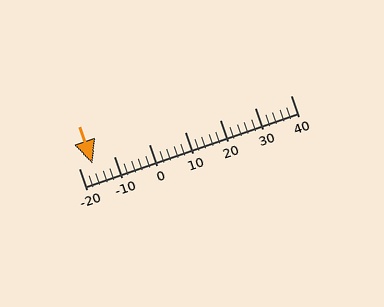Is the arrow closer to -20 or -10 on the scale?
The arrow is closer to -20.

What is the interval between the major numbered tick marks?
The major tick marks are spaced 10 units apart.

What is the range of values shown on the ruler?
The ruler shows values from -20 to 40.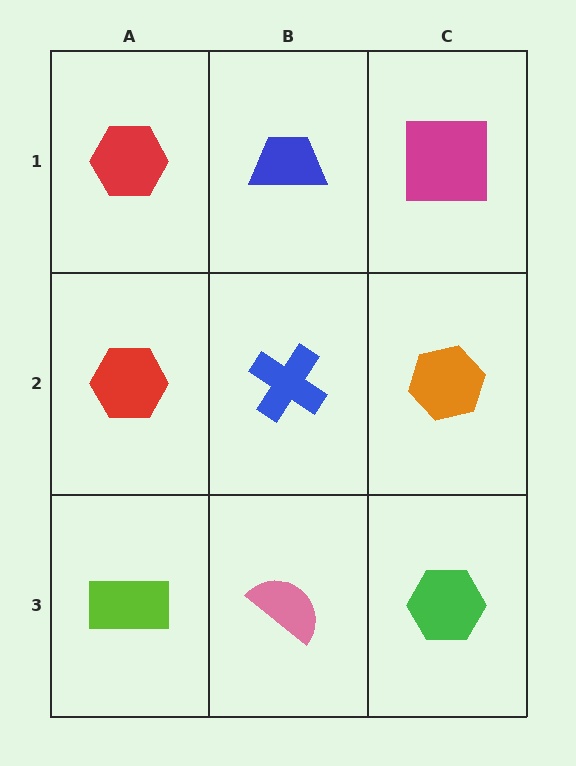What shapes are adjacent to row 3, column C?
An orange hexagon (row 2, column C), a pink semicircle (row 3, column B).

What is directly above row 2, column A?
A red hexagon.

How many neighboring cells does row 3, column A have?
2.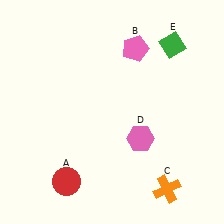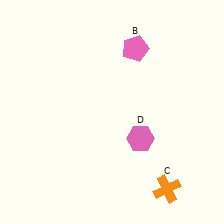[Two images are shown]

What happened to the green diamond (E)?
The green diamond (E) was removed in Image 2. It was in the top-right area of Image 1.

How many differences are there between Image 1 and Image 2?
There are 2 differences between the two images.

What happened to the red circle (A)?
The red circle (A) was removed in Image 2. It was in the bottom-left area of Image 1.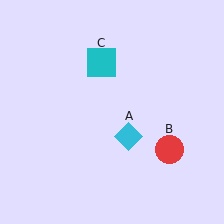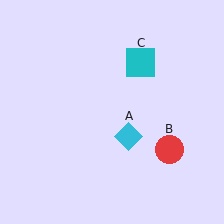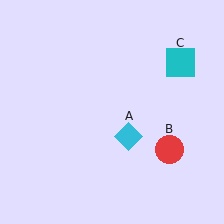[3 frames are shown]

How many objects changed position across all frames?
1 object changed position: cyan square (object C).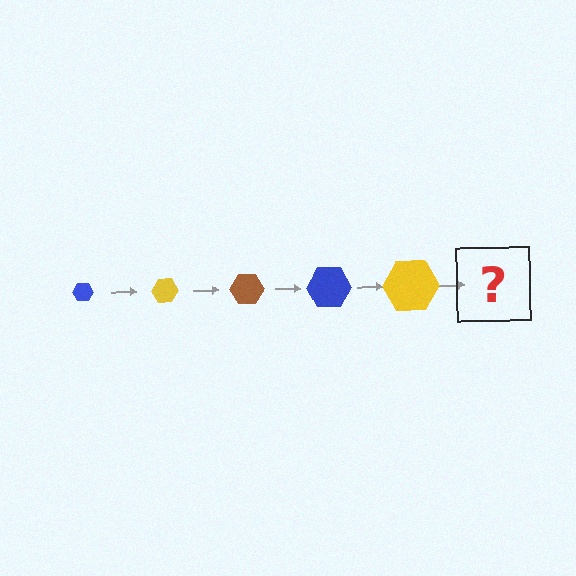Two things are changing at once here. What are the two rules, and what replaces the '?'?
The two rules are that the hexagon grows larger each step and the color cycles through blue, yellow, and brown. The '?' should be a brown hexagon, larger than the previous one.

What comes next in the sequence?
The next element should be a brown hexagon, larger than the previous one.